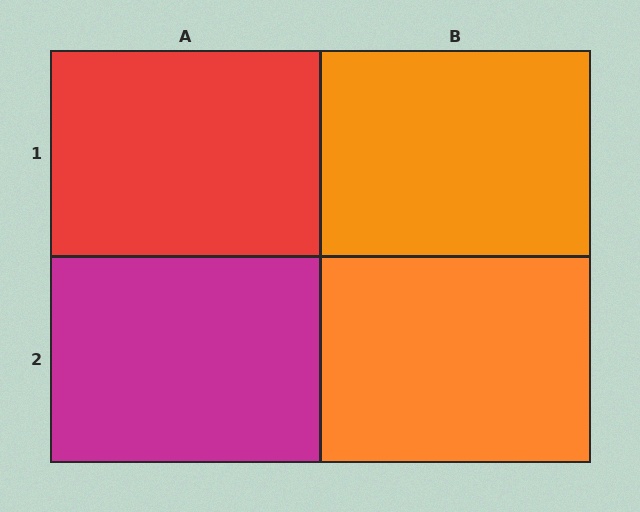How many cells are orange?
2 cells are orange.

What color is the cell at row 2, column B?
Orange.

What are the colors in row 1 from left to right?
Red, orange.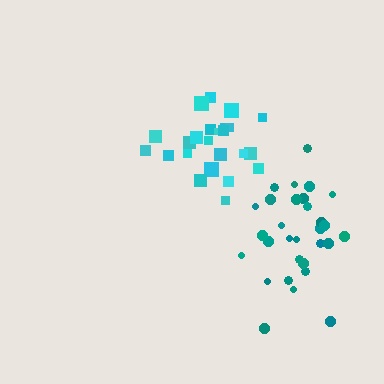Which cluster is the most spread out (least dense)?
Teal.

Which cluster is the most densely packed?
Cyan.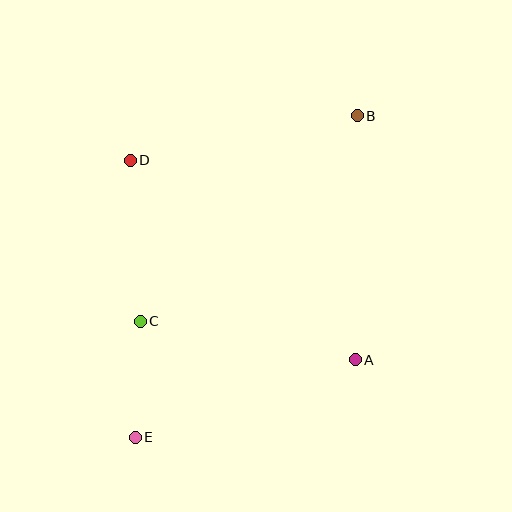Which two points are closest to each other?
Points C and E are closest to each other.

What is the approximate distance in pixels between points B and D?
The distance between B and D is approximately 231 pixels.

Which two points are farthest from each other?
Points B and E are farthest from each other.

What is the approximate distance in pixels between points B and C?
The distance between B and C is approximately 298 pixels.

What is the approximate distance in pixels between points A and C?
The distance between A and C is approximately 218 pixels.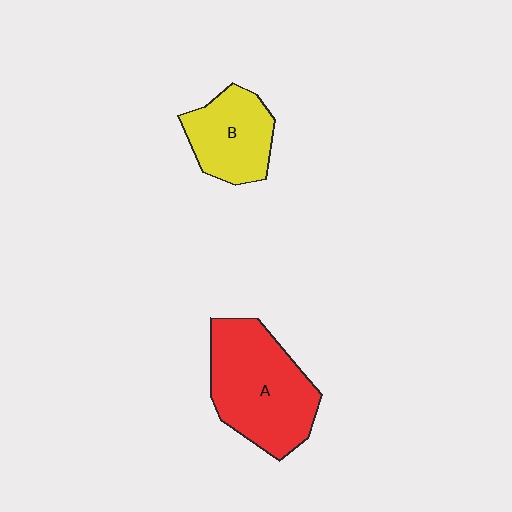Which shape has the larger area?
Shape A (red).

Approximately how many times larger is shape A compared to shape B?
Approximately 1.6 times.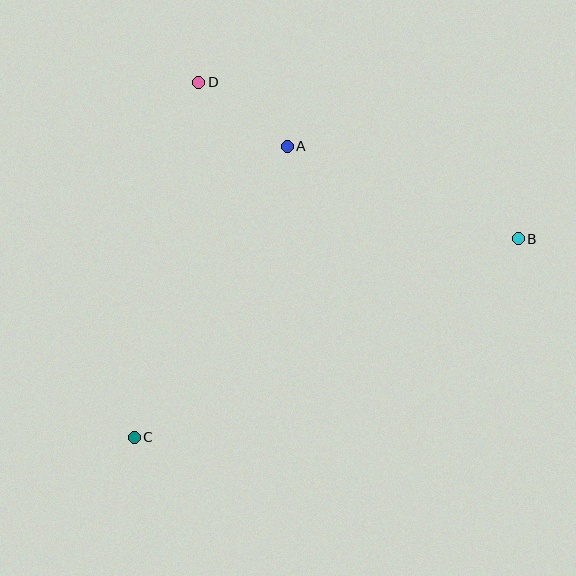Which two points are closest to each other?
Points A and D are closest to each other.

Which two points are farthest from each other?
Points B and C are farthest from each other.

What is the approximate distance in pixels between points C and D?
The distance between C and D is approximately 361 pixels.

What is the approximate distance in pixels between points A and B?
The distance between A and B is approximately 248 pixels.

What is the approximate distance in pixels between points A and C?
The distance between A and C is approximately 329 pixels.